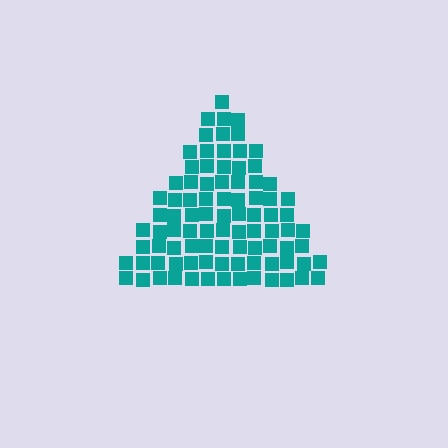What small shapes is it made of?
It is made of small squares.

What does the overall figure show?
The overall figure shows a triangle.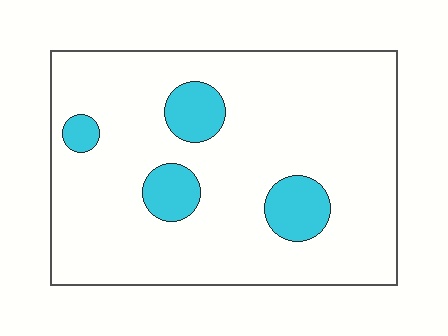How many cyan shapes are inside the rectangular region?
4.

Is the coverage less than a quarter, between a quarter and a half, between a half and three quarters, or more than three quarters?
Less than a quarter.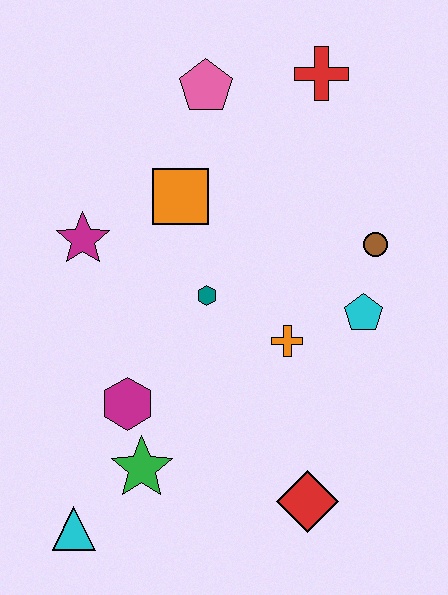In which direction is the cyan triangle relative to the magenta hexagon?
The cyan triangle is below the magenta hexagon.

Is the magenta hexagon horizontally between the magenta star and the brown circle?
Yes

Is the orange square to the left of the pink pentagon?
Yes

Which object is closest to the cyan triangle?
The green star is closest to the cyan triangle.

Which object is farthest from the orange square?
The cyan triangle is farthest from the orange square.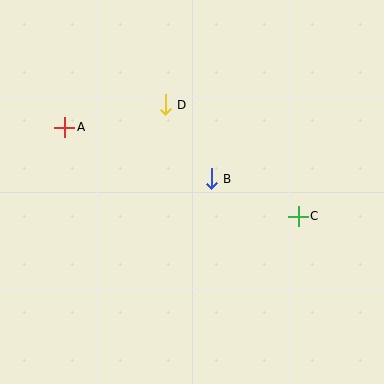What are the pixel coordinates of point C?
Point C is at (298, 216).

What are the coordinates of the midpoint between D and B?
The midpoint between D and B is at (188, 142).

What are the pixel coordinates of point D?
Point D is at (165, 105).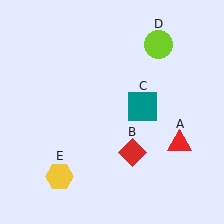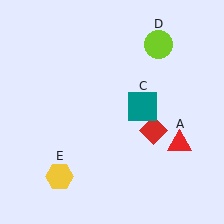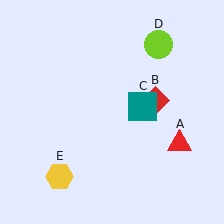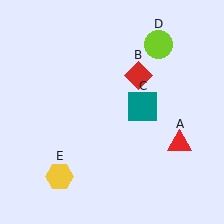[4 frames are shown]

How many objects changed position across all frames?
1 object changed position: red diamond (object B).